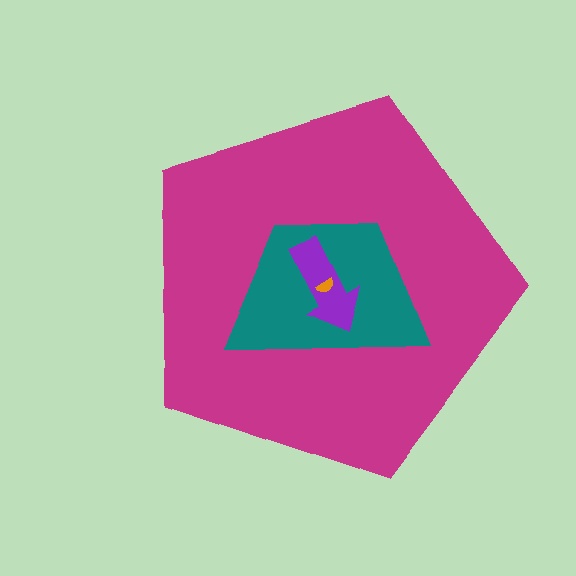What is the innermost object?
The orange semicircle.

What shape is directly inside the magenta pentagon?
The teal trapezoid.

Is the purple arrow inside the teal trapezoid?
Yes.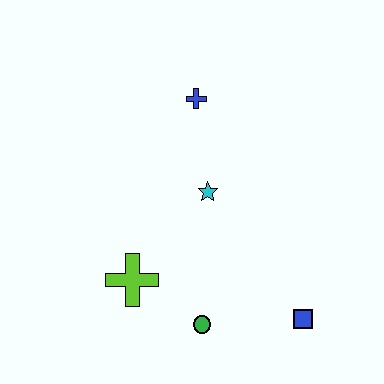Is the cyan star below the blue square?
No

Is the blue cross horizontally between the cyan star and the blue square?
No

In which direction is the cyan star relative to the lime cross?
The cyan star is above the lime cross.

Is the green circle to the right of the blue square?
No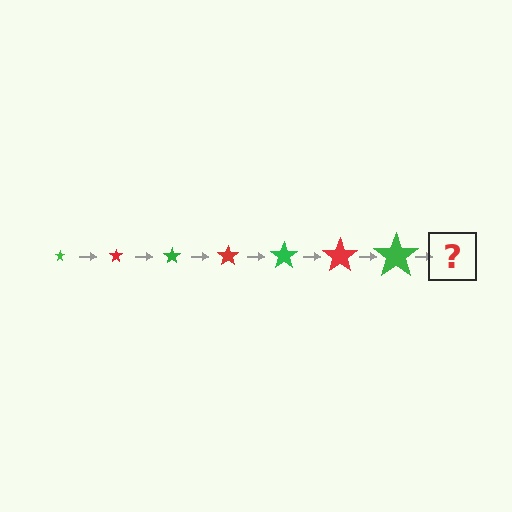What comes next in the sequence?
The next element should be a red star, larger than the previous one.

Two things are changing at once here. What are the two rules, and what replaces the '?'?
The two rules are that the star grows larger each step and the color cycles through green and red. The '?' should be a red star, larger than the previous one.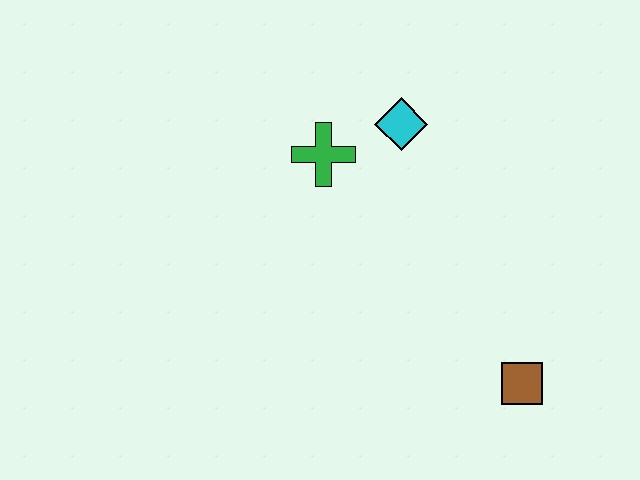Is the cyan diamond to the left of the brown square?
Yes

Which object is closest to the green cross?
The cyan diamond is closest to the green cross.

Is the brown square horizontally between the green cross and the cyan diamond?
No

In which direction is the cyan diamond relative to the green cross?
The cyan diamond is to the right of the green cross.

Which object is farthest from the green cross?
The brown square is farthest from the green cross.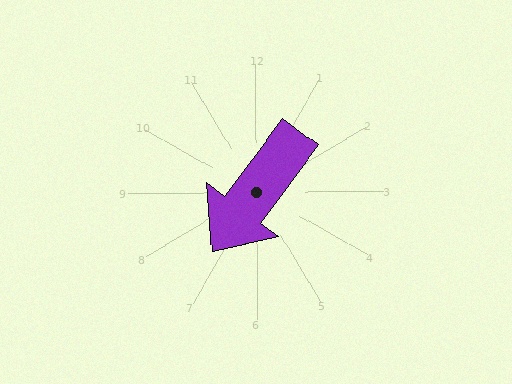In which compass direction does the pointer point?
Southwest.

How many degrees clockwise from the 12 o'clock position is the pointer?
Approximately 217 degrees.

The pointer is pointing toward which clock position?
Roughly 7 o'clock.